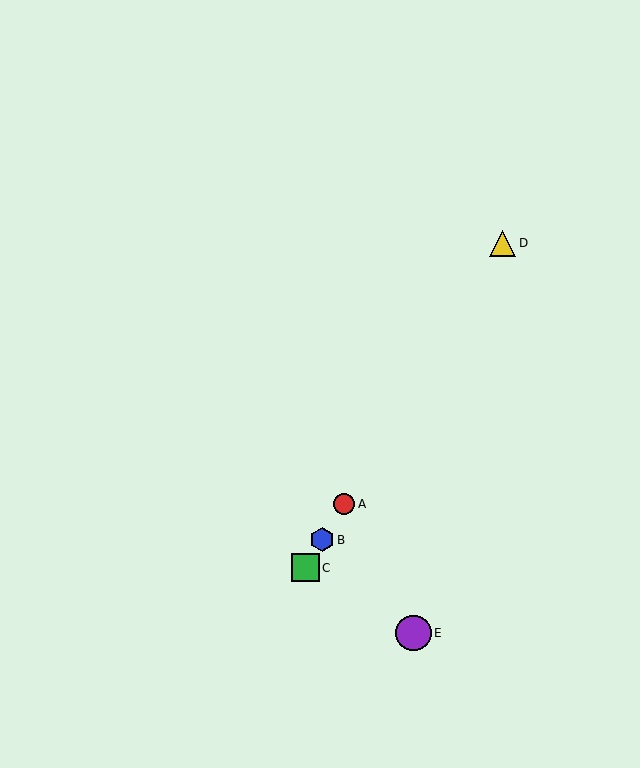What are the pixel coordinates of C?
Object C is at (305, 568).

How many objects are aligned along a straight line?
4 objects (A, B, C, D) are aligned along a straight line.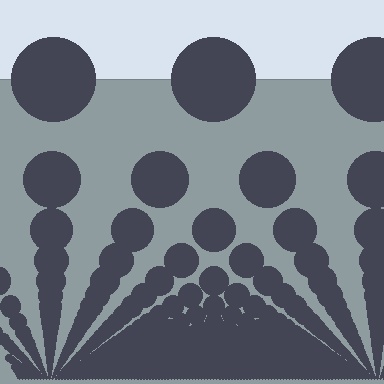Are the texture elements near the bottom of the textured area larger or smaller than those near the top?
Smaller. The gradient is inverted — elements near the bottom are smaller and denser.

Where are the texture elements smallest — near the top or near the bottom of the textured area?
Near the bottom.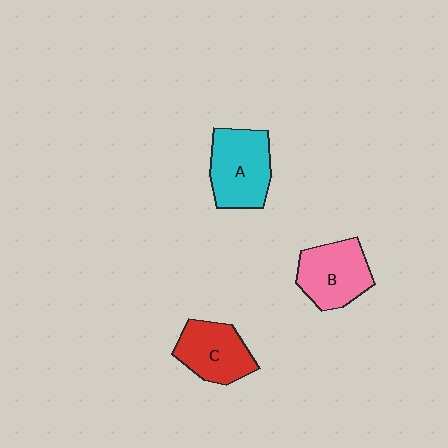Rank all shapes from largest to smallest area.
From largest to smallest: A (cyan), B (pink), C (red).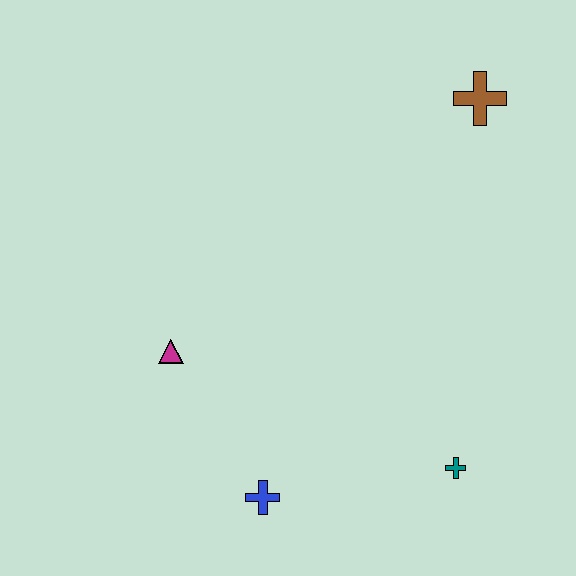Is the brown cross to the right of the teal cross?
Yes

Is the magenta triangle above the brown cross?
No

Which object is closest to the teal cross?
The blue cross is closest to the teal cross.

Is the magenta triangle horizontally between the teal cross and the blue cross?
No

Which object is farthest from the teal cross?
The brown cross is farthest from the teal cross.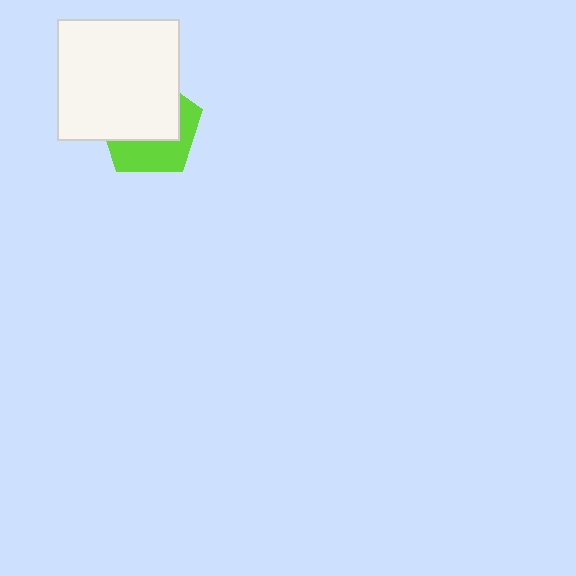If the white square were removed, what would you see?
You would see the complete lime pentagon.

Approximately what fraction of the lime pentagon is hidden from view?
Roughly 59% of the lime pentagon is hidden behind the white square.